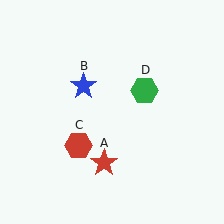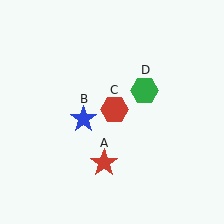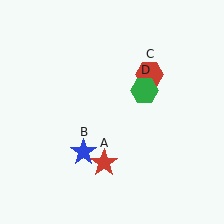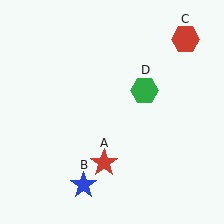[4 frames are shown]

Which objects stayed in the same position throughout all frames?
Red star (object A) and green hexagon (object D) remained stationary.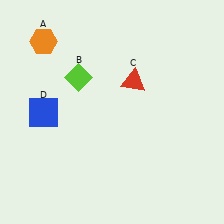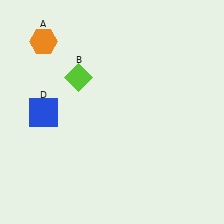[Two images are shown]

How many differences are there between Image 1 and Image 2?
There is 1 difference between the two images.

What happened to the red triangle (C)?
The red triangle (C) was removed in Image 2. It was in the top-right area of Image 1.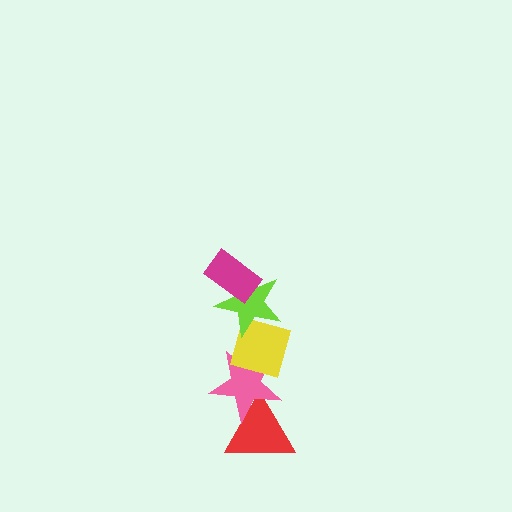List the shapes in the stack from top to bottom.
From top to bottom: the magenta rectangle, the lime star, the yellow diamond, the pink star, the red triangle.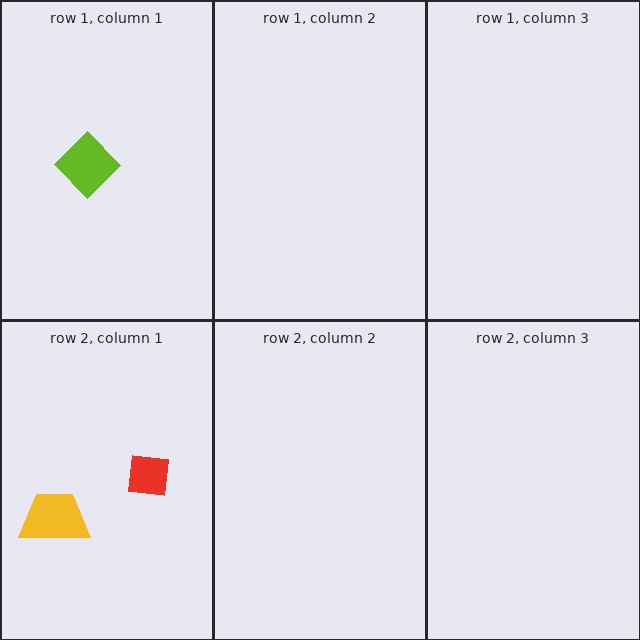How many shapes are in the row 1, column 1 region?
1.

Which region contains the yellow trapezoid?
The row 2, column 1 region.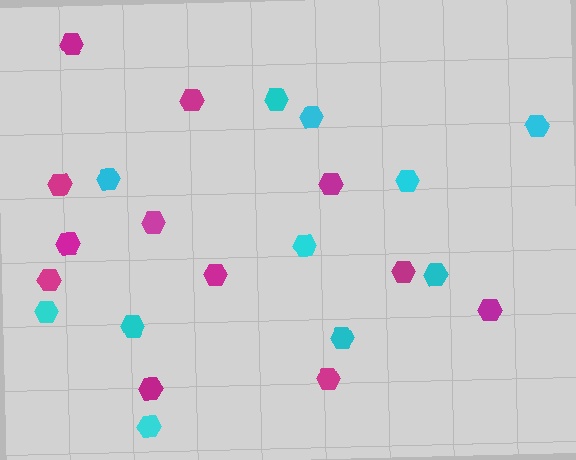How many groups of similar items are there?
There are 2 groups: one group of magenta hexagons (12) and one group of cyan hexagons (11).